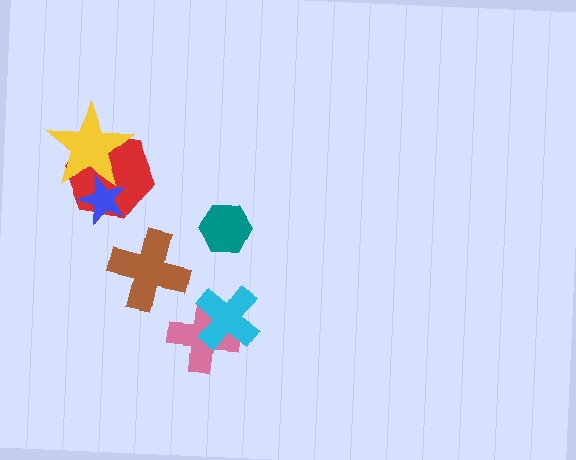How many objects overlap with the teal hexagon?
0 objects overlap with the teal hexagon.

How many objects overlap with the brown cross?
0 objects overlap with the brown cross.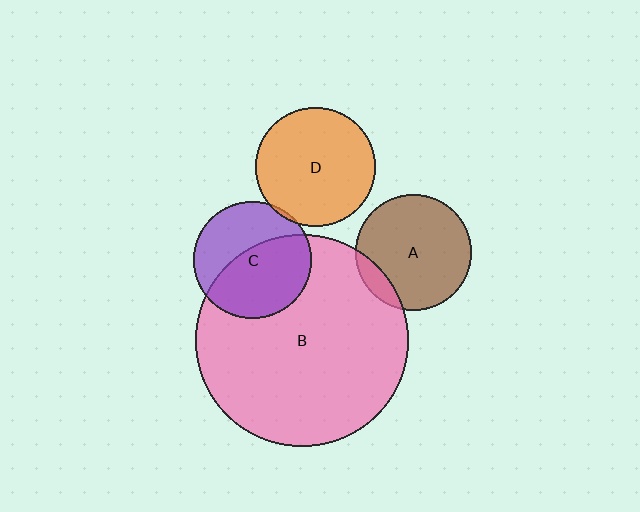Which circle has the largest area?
Circle B (pink).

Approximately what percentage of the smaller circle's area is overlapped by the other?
Approximately 5%.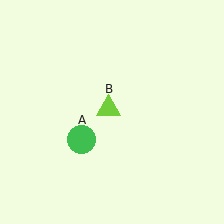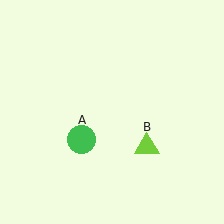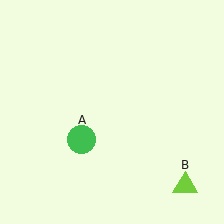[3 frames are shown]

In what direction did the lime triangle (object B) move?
The lime triangle (object B) moved down and to the right.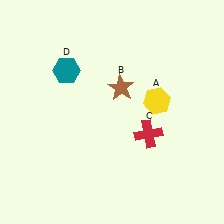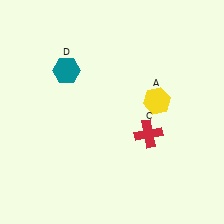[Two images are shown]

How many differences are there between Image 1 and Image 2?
There is 1 difference between the two images.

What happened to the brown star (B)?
The brown star (B) was removed in Image 2. It was in the top-right area of Image 1.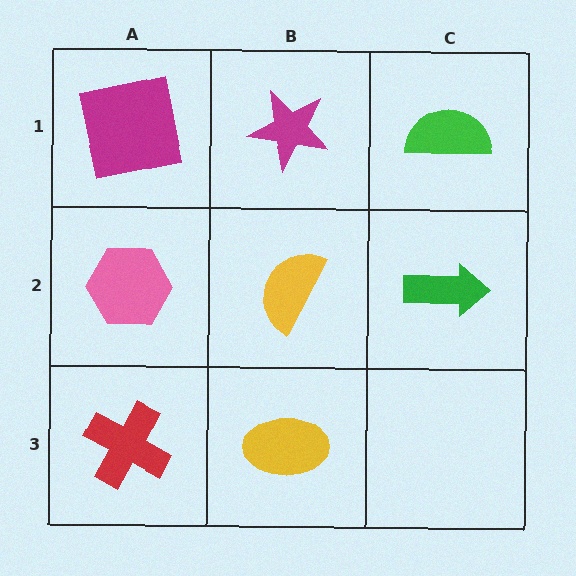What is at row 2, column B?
A yellow semicircle.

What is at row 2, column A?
A pink hexagon.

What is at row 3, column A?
A red cross.